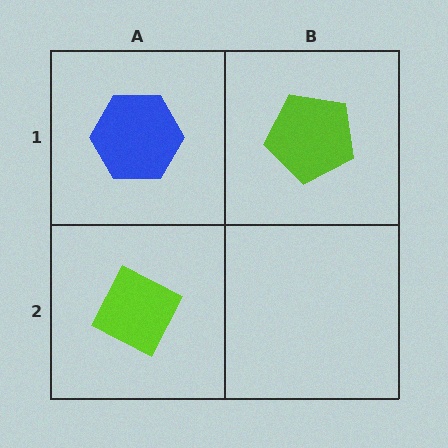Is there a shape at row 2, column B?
No, that cell is empty.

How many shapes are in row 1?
2 shapes.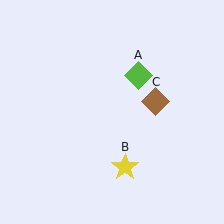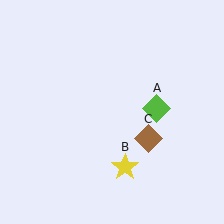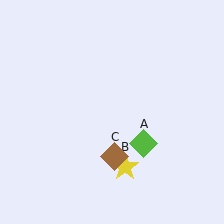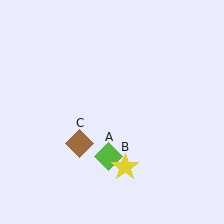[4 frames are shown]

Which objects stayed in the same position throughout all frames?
Yellow star (object B) remained stationary.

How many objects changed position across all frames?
2 objects changed position: lime diamond (object A), brown diamond (object C).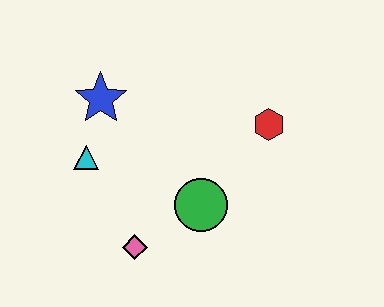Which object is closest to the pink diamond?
The green circle is closest to the pink diamond.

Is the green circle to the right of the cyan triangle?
Yes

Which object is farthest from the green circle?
The blue star is farthest from the green circle.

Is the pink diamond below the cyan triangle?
Yes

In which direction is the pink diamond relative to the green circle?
The pink diamond is to the left of the green circle.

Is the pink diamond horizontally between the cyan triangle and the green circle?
Yes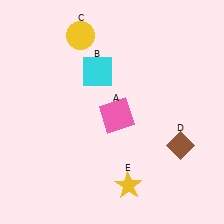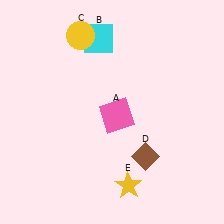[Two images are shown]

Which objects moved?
The objects that moved are: the cyan square (B), the brown diamond (D).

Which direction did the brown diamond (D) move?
The brown diamond (D) moved left.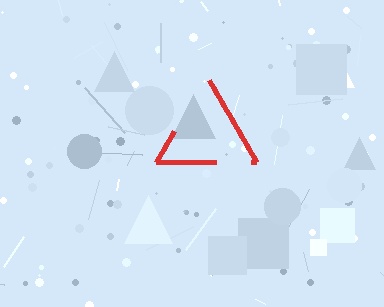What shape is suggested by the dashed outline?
The dashed outline suggests a triangle.